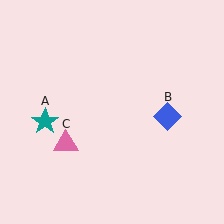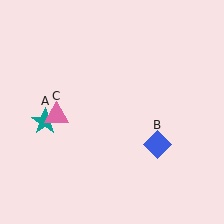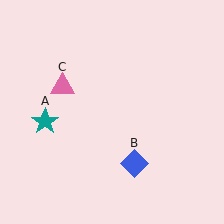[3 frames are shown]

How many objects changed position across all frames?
2 objects changed position: blue diamond (object B), pink triangle (object C).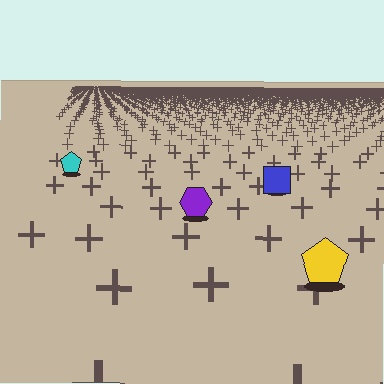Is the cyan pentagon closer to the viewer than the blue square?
No. The blue square is closer — you can tell from the texture gradient: the ground texture is coarser near it.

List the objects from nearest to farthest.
From nearest to farthest: the yellow pentagon, the purple hexagon, the blue square, the cyan pentagon.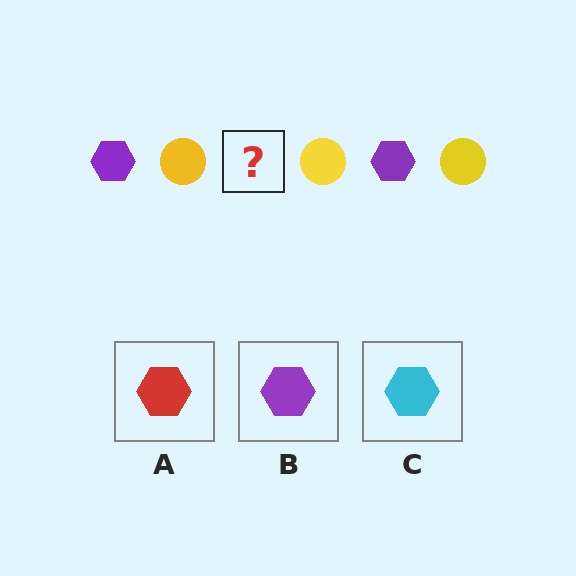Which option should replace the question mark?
Option B.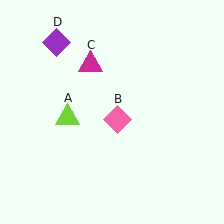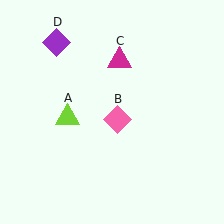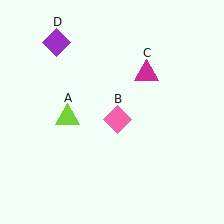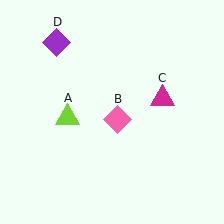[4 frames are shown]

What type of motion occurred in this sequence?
The magenta triangle (object C) rotated clockwise around the center of the scene.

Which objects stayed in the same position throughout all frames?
Lime triangle (object A) and pink diamond (object B) and purple diamond (object D) remained stationary.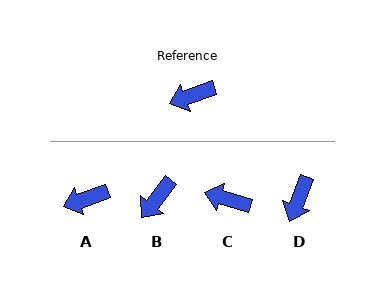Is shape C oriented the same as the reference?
No, it is off by about 37 degrees.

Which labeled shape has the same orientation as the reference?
A.